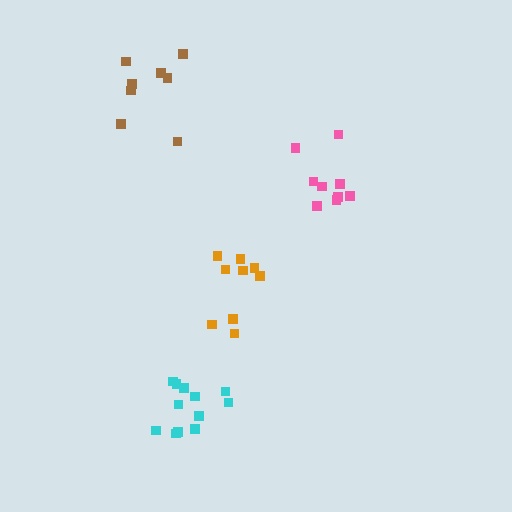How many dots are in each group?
Group 1: 9 dots, Group 2: 8 dots, Group 3: 9 dots, Group 4: 12 dots (38 total).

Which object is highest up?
The brown cluster is topmost.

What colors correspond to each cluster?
The clusters are colored: pink, brown, orange, cyan.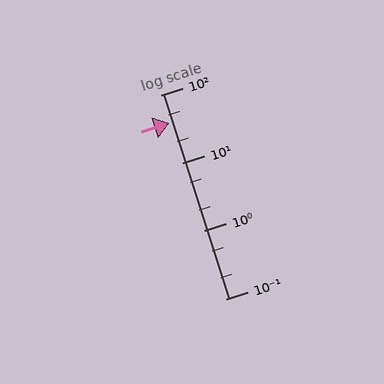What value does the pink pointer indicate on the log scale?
The pointer indicates approximately 39.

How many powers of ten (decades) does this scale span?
The scale spans 3 decades, from 0.1 to 100.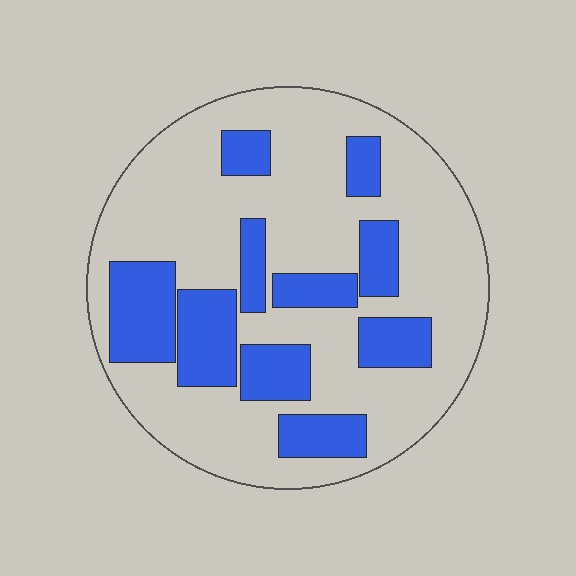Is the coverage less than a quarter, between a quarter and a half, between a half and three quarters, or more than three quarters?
Between a quarter and a half.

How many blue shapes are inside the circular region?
10.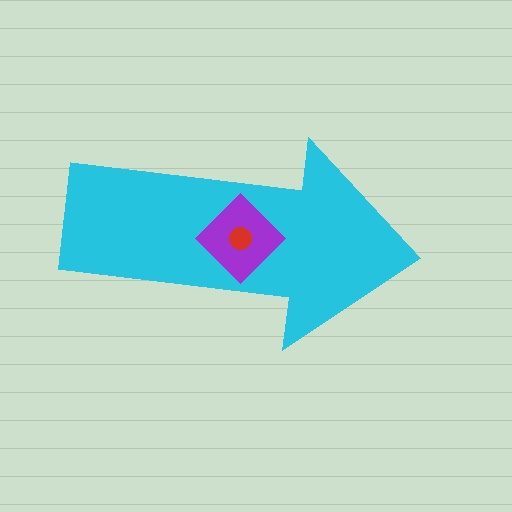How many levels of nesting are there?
3.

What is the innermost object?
The red circle.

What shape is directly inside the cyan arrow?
The purple diamond.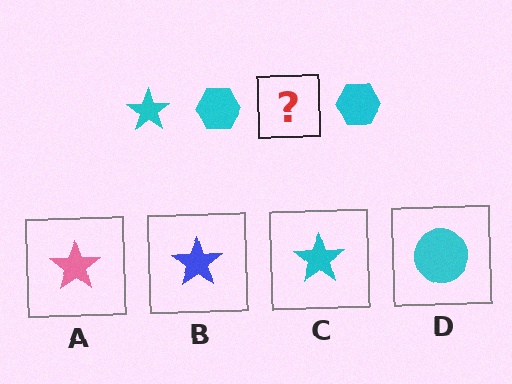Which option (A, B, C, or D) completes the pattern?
C.